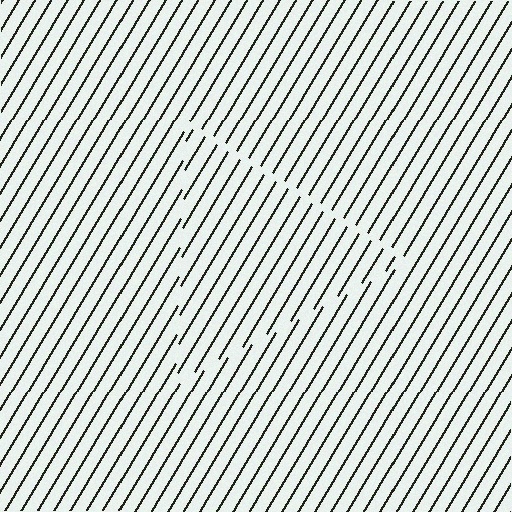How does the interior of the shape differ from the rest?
The interior of the shape contains the same grating, shifted by half a period — the contour is defined by the phase discontinuity where line-ends from the inner and outer gratings abut.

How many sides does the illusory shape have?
3 sides — the line-ends trace a triangle.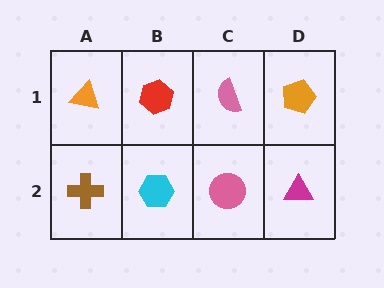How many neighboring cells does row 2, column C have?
3.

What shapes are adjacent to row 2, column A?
An orange triangle (row 1, column A), a cyan hexagon (row 2, column B).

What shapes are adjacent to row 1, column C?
A pink circle (row 2, column C), a red hexagon (row 1, column B), an orange pentagon (row 1, column D).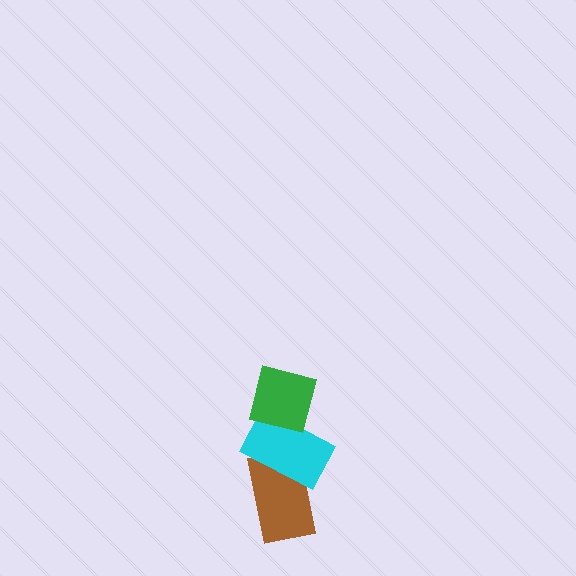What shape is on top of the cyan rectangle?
The green square is on top of the cyan rectangle.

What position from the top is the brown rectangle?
The brown rectangle is 3rd from the top.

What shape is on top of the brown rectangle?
The cyan rectangle is on top of the brown rectangle.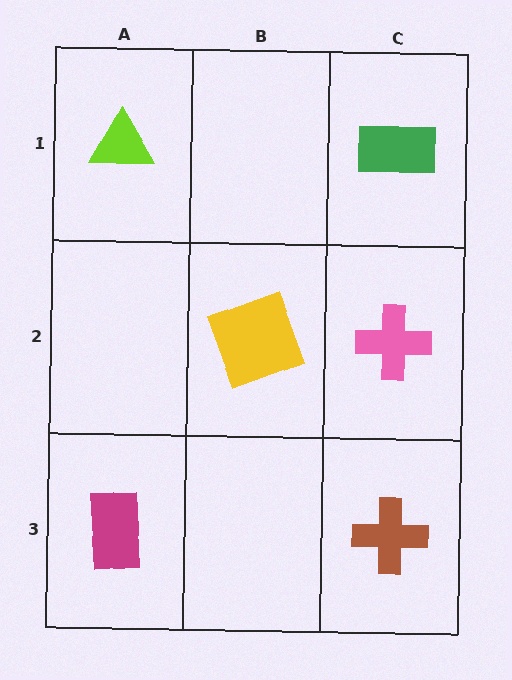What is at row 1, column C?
A green rectangle.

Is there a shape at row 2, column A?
No, that cell is empty.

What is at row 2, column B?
A yellow square.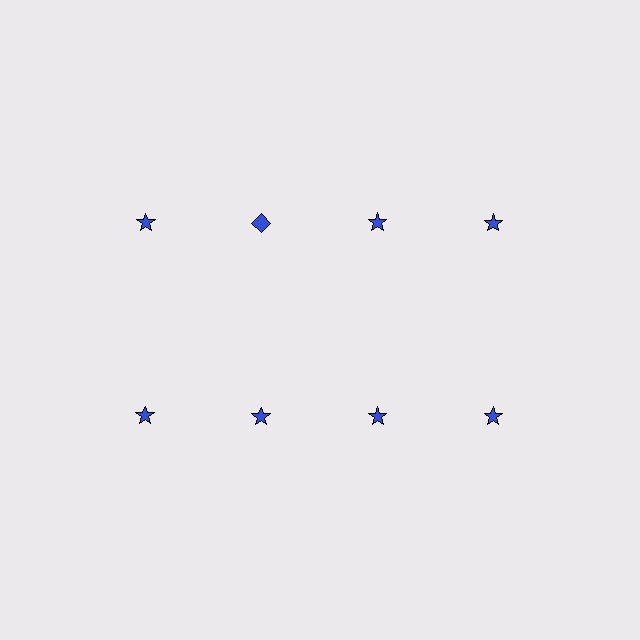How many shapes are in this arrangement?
There are 8 shapes arranged in a grid pattern.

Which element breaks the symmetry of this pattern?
The blue diamond in the top row, second from left column breaks the symmetry. All other shapes are blue stars.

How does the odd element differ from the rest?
It has a different shape: diamond instead of star.